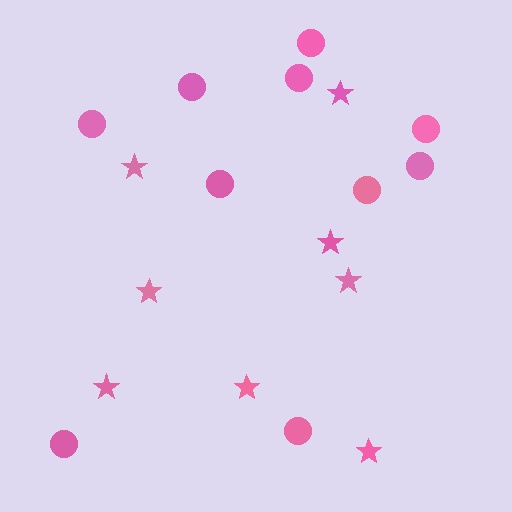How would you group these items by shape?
There are 2 groups: one group of circles (10) and one group of stars (8).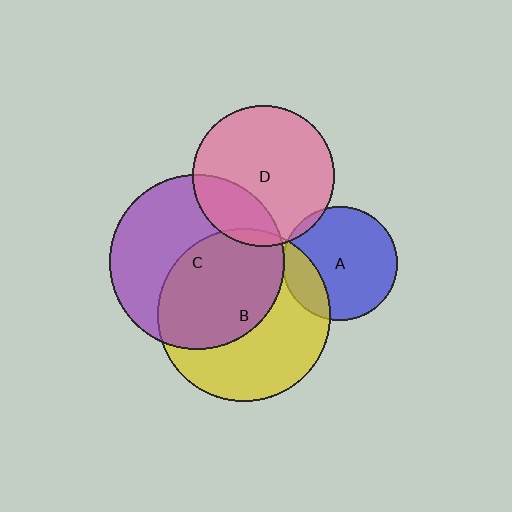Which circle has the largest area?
Circle C (purple).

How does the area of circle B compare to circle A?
Approximately 2.3 times.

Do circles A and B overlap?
Yes.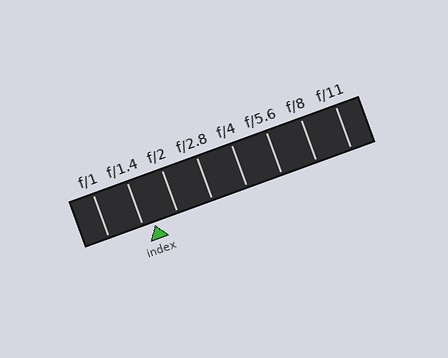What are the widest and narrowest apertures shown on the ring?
The widest aperture shown is f/1 and the narrowest is f/11.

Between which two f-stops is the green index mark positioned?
The index mark is between f/1.4 and f/2.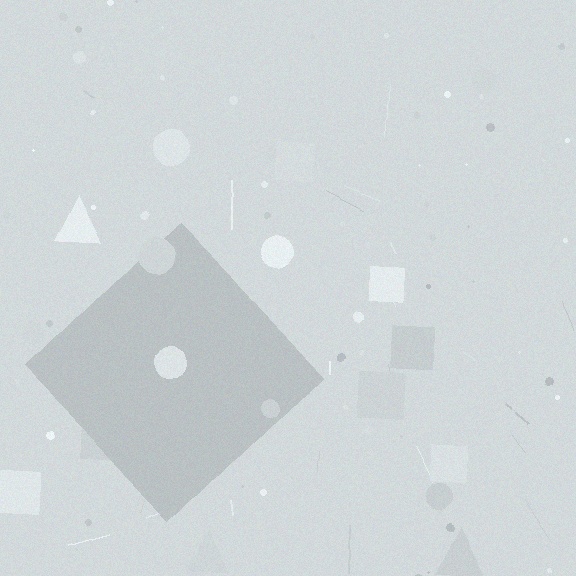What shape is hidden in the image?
A diamond is hidden in the image.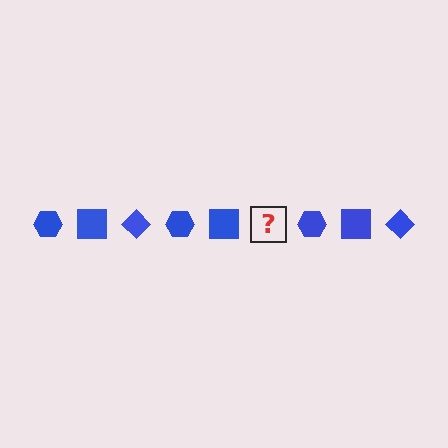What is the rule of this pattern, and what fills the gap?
The rule is that the pattern cycles through hexagon, square, diamond shapes in blue. The gap should be filled with a blue diamond.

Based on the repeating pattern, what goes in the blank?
The blank should be a blue diamond.